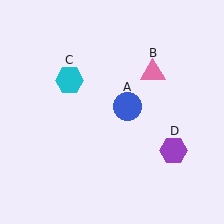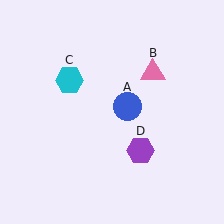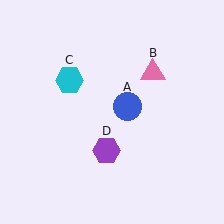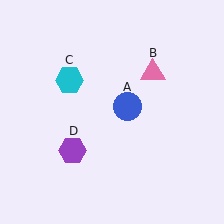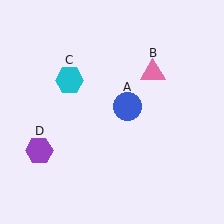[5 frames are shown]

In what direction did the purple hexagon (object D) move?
The purple hexagon (object D) moved left.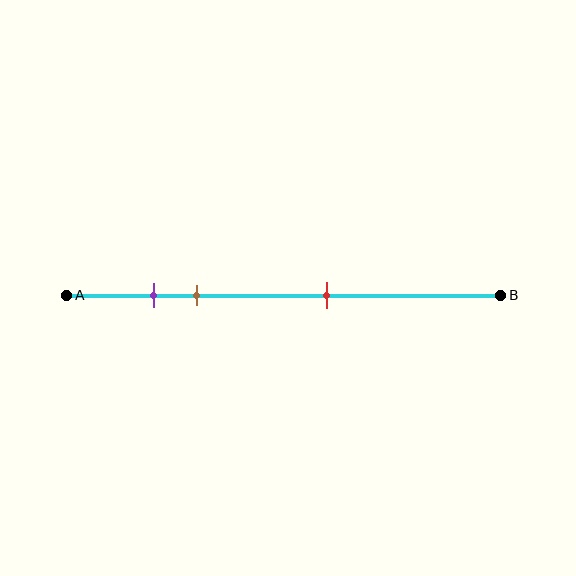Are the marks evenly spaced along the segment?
No, the marks are not evenly spaced.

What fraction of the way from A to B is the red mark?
The red mark is approximately 60% (0.6) of the way from A to B.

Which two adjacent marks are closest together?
The purple and brown marks are the closest adjacent pair.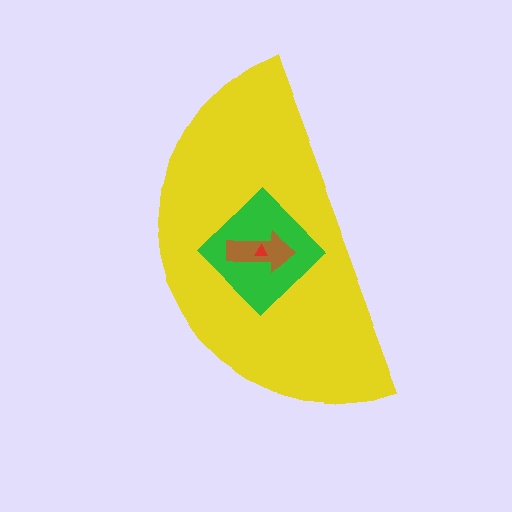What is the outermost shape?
The yellow semicircle.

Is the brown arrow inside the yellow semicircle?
Yes.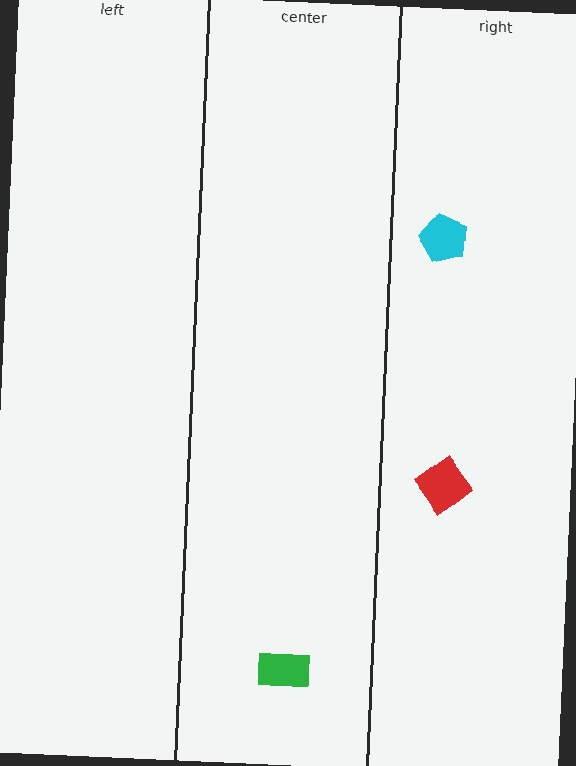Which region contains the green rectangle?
The center region.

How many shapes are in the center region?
1.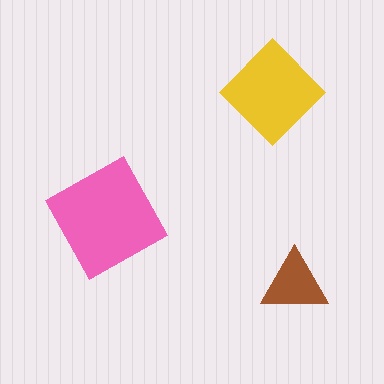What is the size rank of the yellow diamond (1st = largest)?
2nd.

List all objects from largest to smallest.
The pink square, the yellow diamond, the brown triangle.